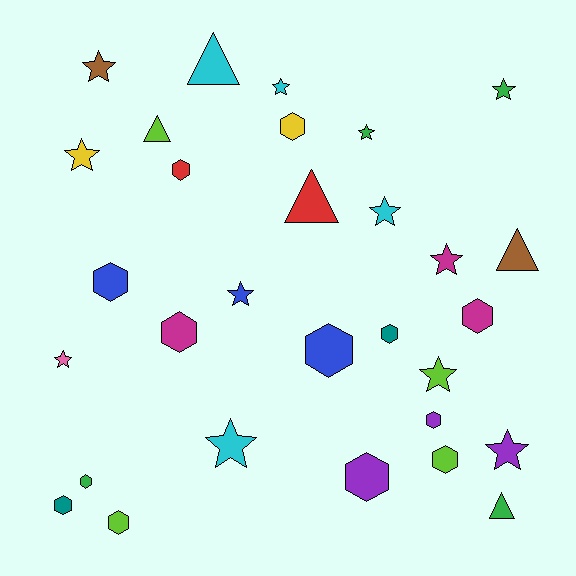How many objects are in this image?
There are 30 objects.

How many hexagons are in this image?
There are 13 hexagons.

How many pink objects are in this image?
There is 1 pink object.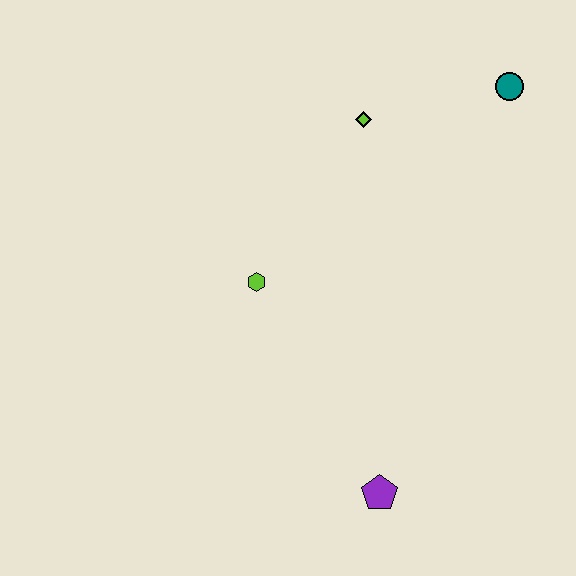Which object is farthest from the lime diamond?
The purple pentagon is farthest from the lime diamond.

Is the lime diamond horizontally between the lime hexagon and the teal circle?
Yes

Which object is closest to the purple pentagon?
The lime hexagon is closest to the purple pentagon.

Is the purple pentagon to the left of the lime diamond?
No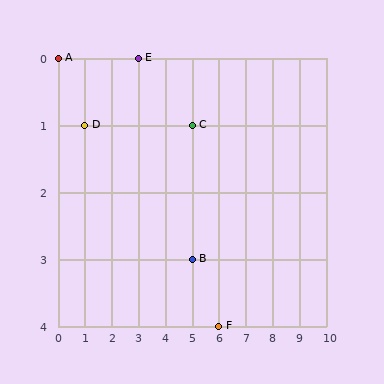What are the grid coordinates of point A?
Point A is at grid coordinates (0, 0).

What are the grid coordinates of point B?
Point B is at grid coordinates (5, 3).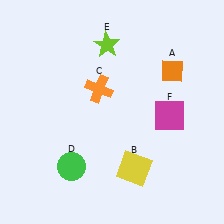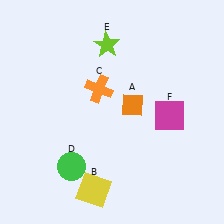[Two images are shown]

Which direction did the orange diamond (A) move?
The orange diamond (A) moved left.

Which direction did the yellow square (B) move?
The yellow square (B) moved left.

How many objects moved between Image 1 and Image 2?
2 objects moved between the two images.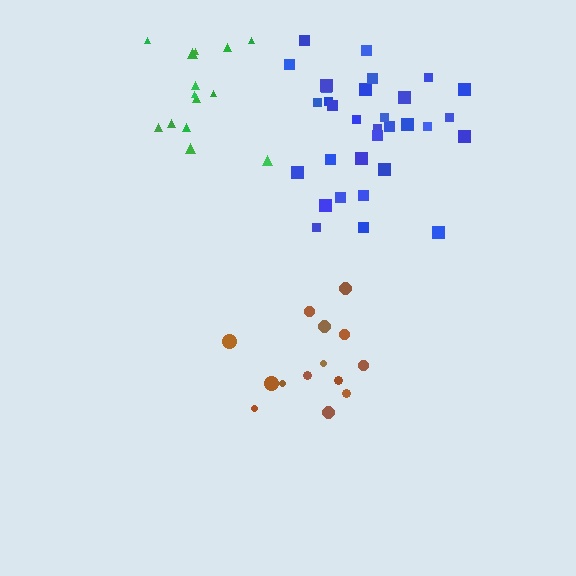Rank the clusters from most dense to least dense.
blue, green, brown.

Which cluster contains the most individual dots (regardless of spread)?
Blue (32).